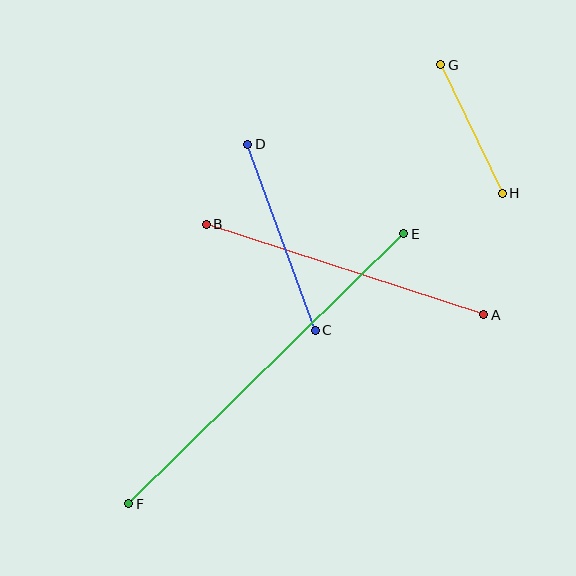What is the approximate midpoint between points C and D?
The midpoint is at approximately (282, 237) pixels.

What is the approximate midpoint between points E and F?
The midpoint is at approximately (266, 369) pixels.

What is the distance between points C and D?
The distance is approximately 198 pixels.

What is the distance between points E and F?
The distance is approximately 386 pixels.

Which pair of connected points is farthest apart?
Points E and F are farthest apart.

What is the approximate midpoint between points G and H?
The midpoint is at approximately (472, 129) pixels.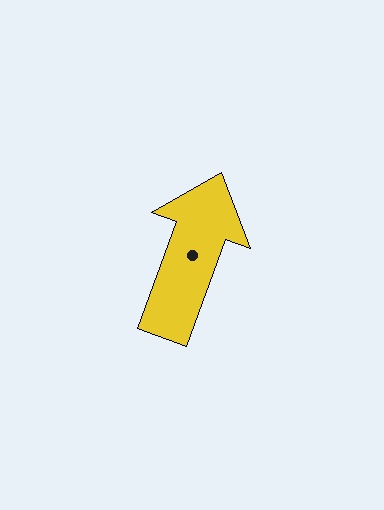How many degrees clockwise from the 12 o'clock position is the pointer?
Approximately 20 degrees.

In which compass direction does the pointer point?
North.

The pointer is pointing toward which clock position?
Roughly 1 o'clock.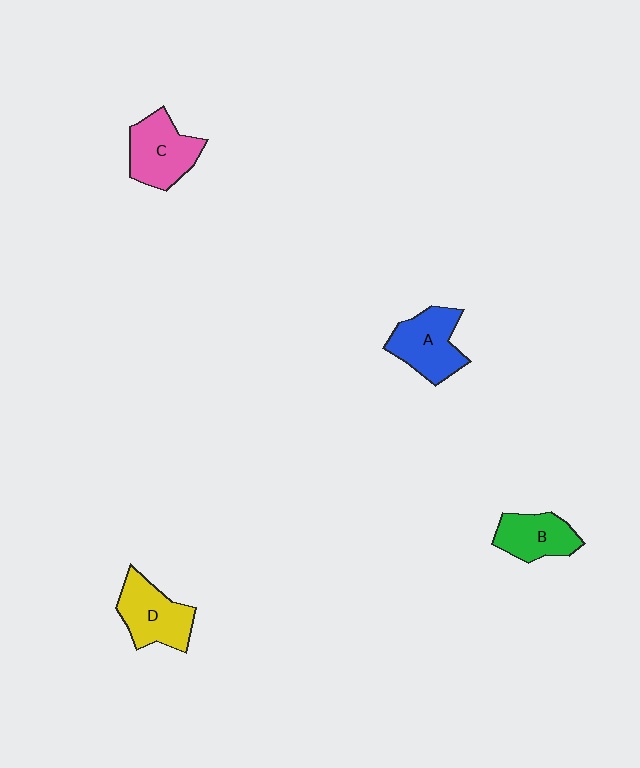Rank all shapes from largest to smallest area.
From largest to smallest: C (pink), A (blue), D (yellow), B (green).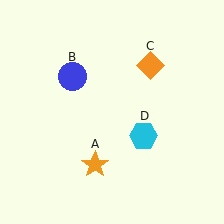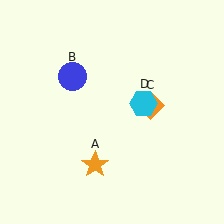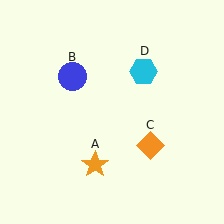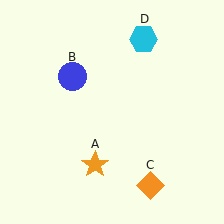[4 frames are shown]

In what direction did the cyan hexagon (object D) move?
The cyan hexagon (object D) moved up.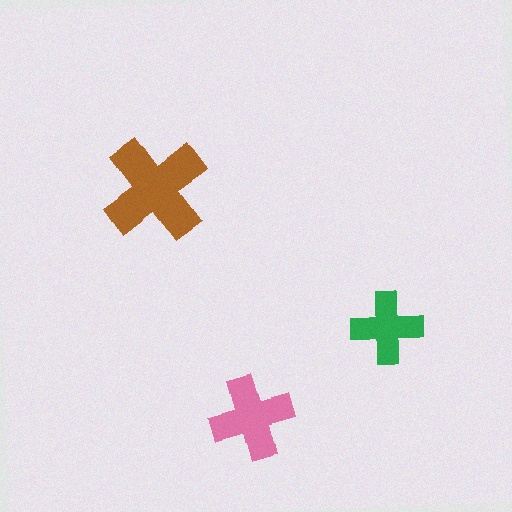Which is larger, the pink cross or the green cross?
The pink one.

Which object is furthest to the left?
The brown cross is leftmost.